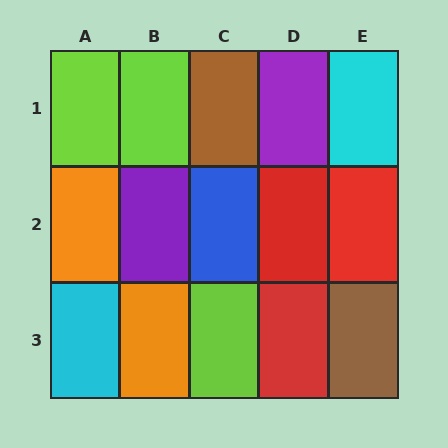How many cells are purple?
2 cells are purple.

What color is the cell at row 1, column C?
Brown.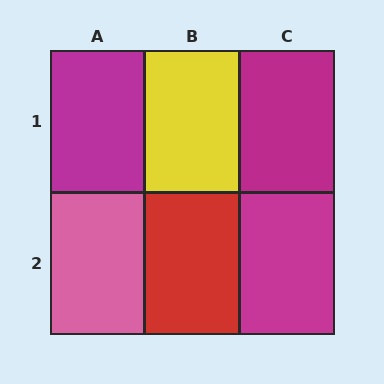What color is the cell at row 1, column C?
Magenta.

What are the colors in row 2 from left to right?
Pink, red, magenta.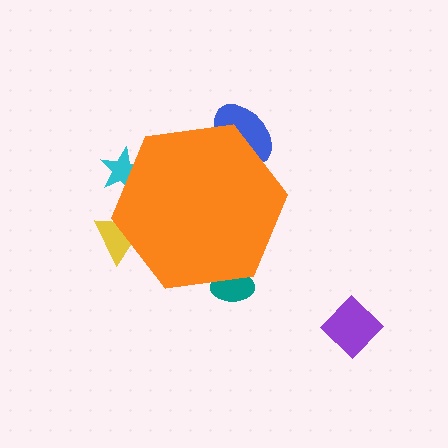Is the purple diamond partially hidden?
No, the purple diamond is fully visible.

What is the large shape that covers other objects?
An orange hexagon.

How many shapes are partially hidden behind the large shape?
4 shapes are partially hidden.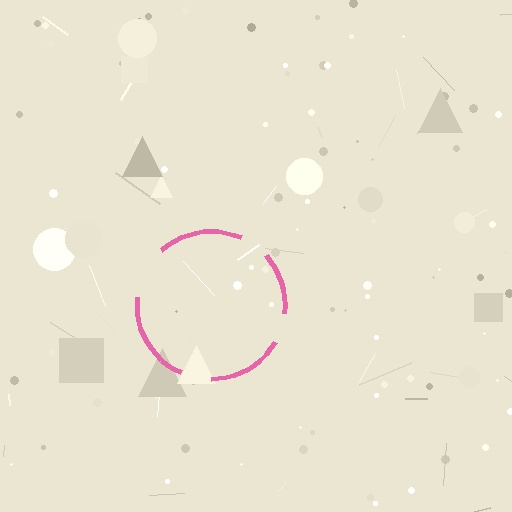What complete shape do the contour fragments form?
The contour fragments form a circle.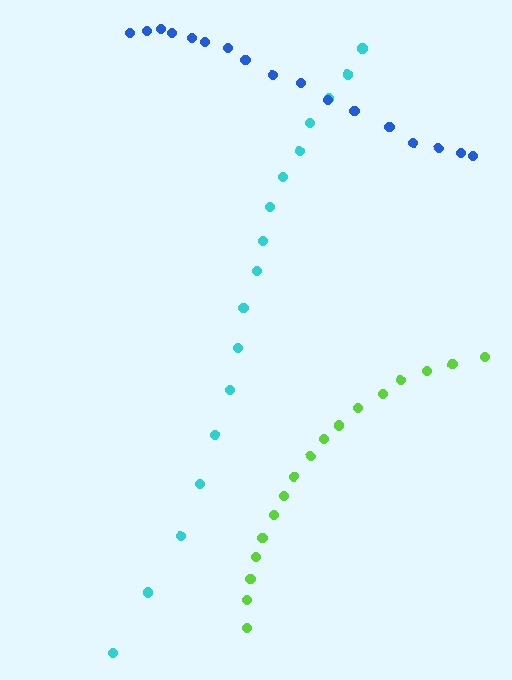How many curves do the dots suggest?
There are 3 distinct paths.